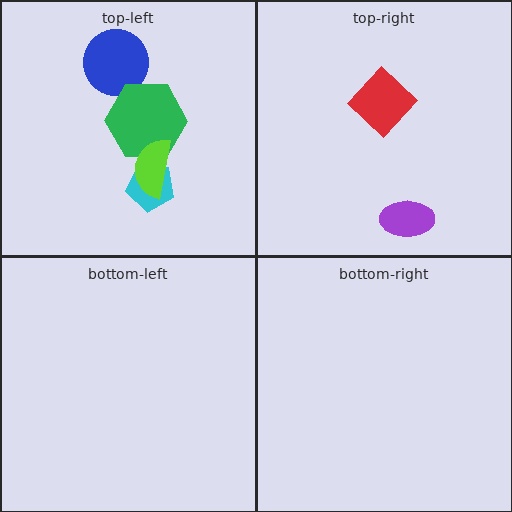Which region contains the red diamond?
The top-right region.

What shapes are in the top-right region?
The red diamond, the purple ellipse.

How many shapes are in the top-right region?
2.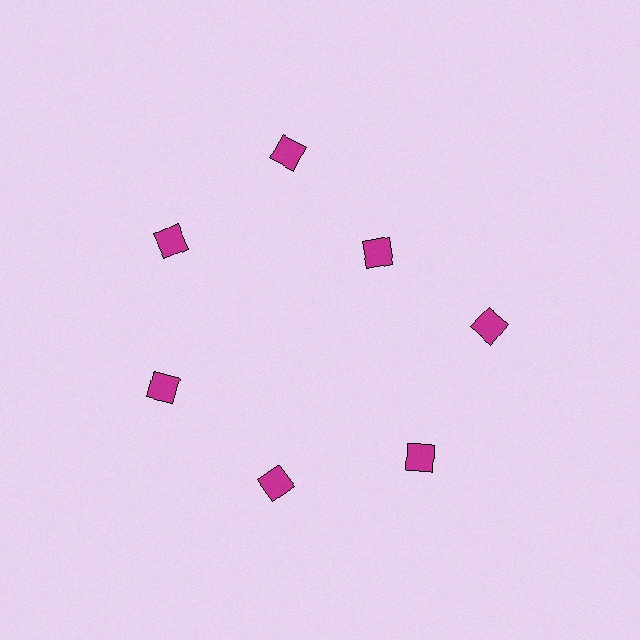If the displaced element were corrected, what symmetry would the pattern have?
It would have 7-fold rotational symmetry — the pattern would map onto itself every 51 degrees.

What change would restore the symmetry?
The symmetry would be restored by moving it outward, back onto the ring so that all 7 diamonds sit at equal angles and equal distance from the center.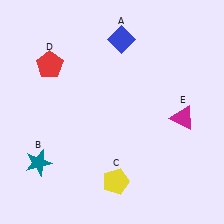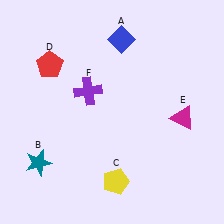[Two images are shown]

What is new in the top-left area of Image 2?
A purple cross (F) was added in the top-left area of Image 2.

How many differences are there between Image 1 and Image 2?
There is 1 difference between the two images.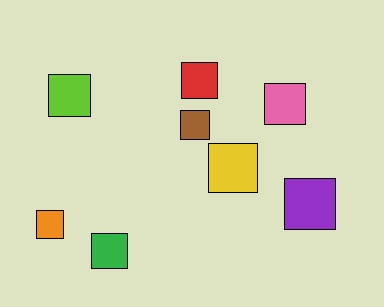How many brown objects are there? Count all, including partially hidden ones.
There is 1 brown object.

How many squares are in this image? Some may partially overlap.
There are 8 squares.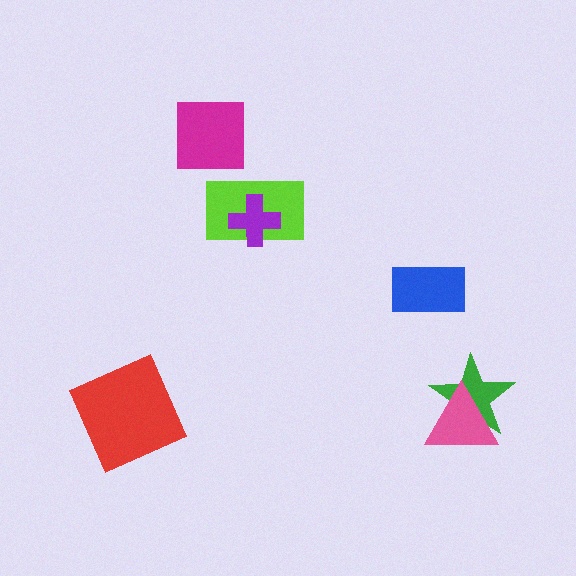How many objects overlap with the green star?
1 object overlaps with the green star.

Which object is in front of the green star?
The pink triangle is in front of the green star.